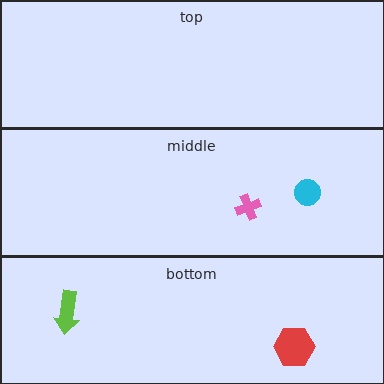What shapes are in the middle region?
The pink cross, the cyan circle.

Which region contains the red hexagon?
The bottom region.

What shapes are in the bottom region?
The lime arrow, the red hexagon.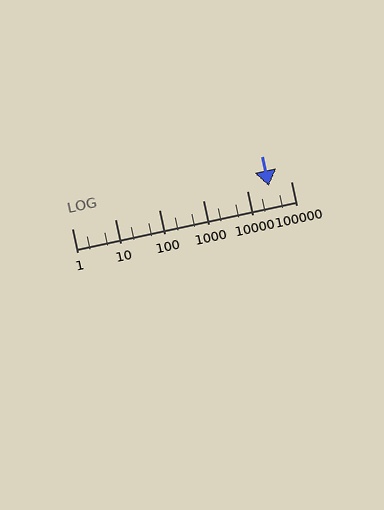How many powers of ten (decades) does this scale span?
The scale spans 5 decades, from 1 to 100000.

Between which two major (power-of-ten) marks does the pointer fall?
The pointer is between 10000 and 100000.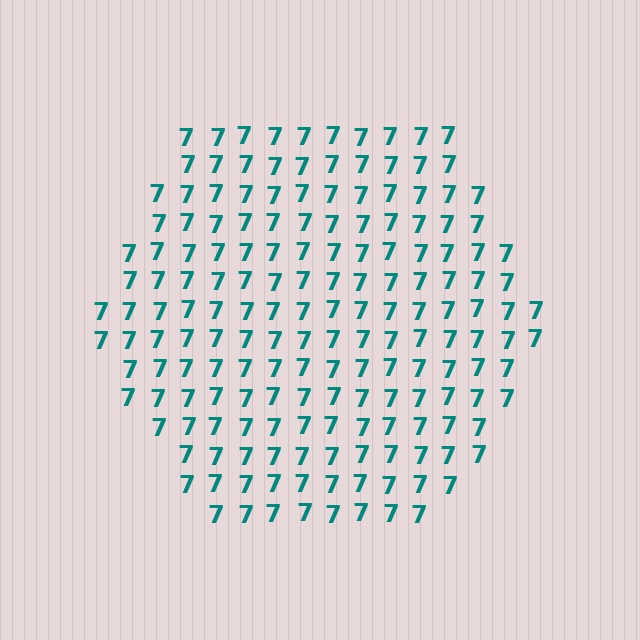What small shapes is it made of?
It is made of small digit 7's.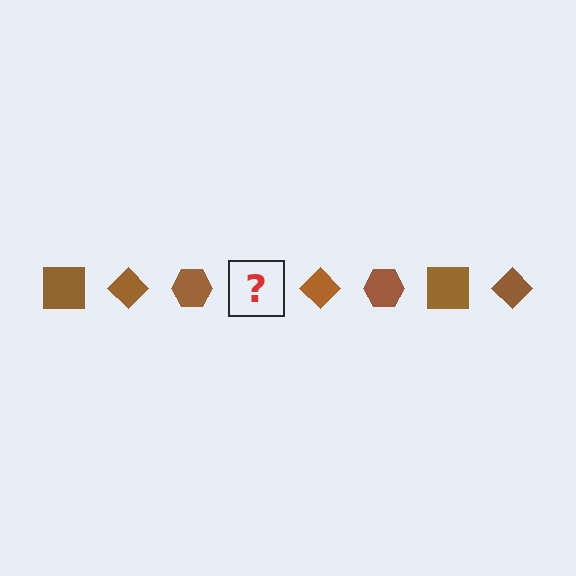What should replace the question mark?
The question mark should be replaced with a brown square.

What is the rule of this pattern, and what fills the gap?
The rule is that the pattern cycles through square, diamond, hexagon shapes in brown. The gap should be filled with a brown square.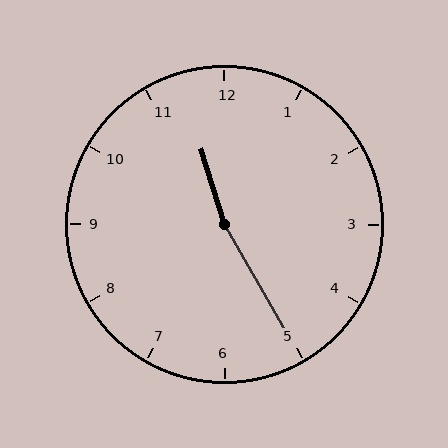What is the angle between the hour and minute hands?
Approximately 168 degrees.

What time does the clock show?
11:25.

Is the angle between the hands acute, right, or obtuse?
It is obtuse.